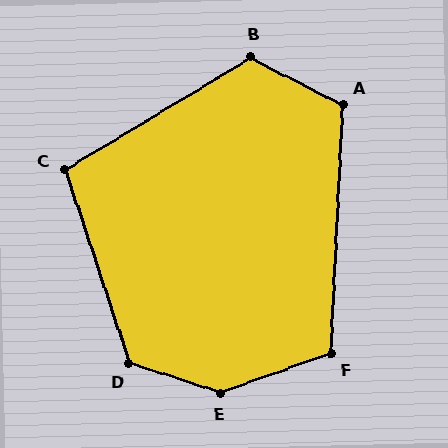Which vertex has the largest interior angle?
E, at approximately 143 degrees.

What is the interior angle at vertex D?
Approximately 126 degrees (obtuse).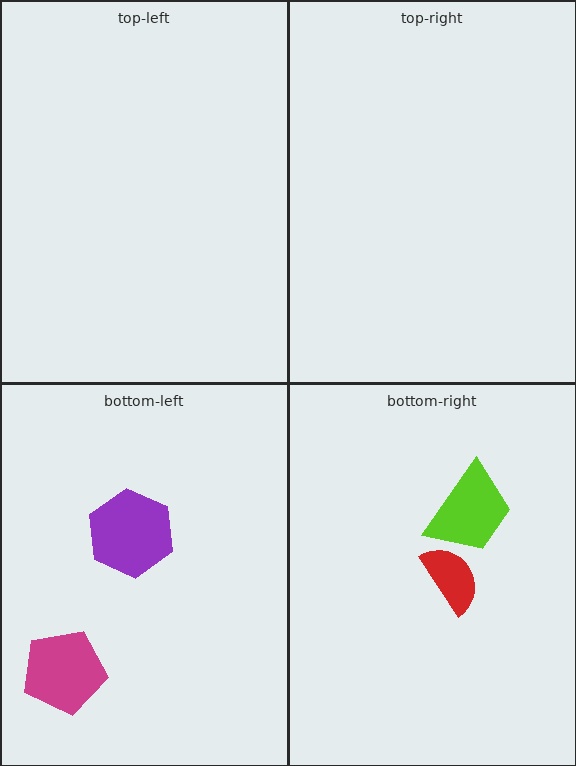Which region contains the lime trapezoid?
The bottom-right region.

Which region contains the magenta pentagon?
The bottom-left region.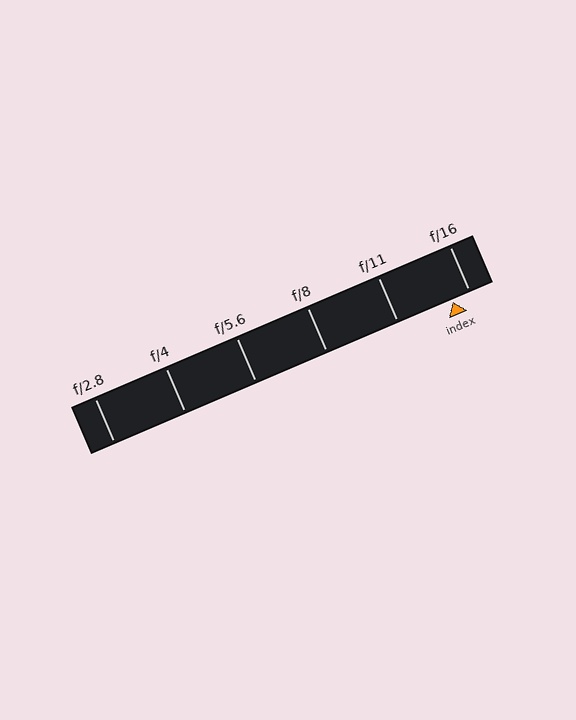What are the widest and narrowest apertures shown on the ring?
The widest aperture shown is f/2.8 and the narrowest is f/16.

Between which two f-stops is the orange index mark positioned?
The index mark is between f/11 and f/16.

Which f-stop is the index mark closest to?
The index mark is closest to f/16.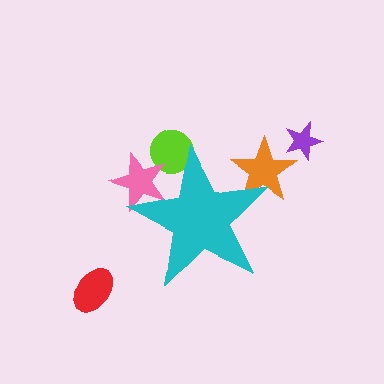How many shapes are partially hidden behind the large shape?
3 shapes are partially hidden.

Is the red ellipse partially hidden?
No, the red ellipse is fully visible.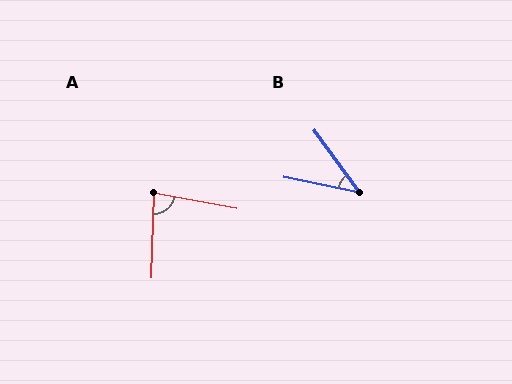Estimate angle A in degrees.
Approximately 81 degrees.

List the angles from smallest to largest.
B (43°), A (81°).